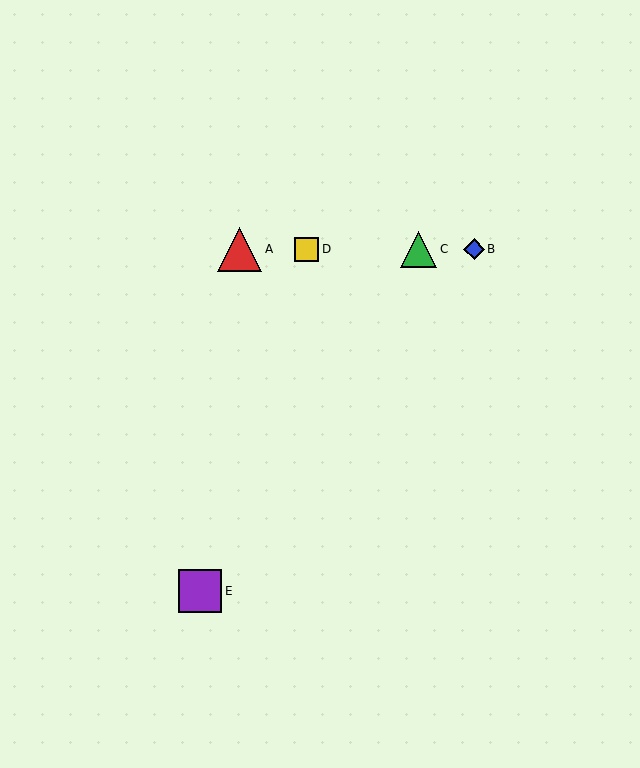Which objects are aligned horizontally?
Objects A, B, C, D are aligned horizontally.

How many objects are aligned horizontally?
4 objects (A, B, C, D) are aligned horizontally.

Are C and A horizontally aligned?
Yes, both are at y≈249.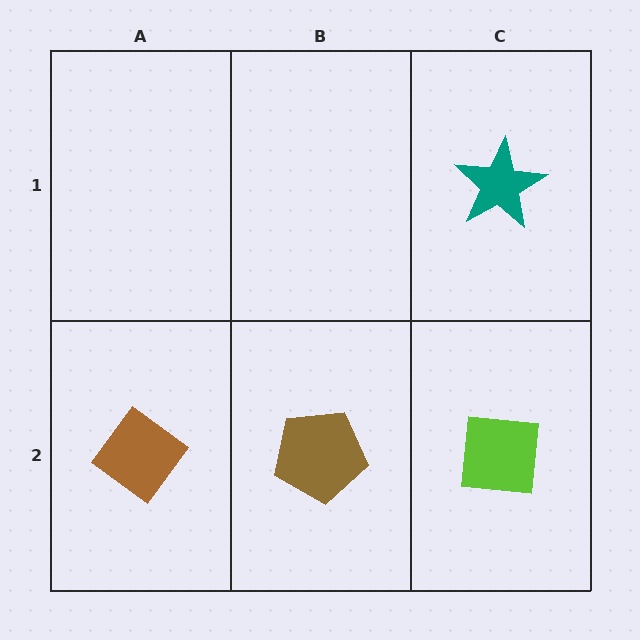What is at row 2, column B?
A brown pentagon.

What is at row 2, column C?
A lime square.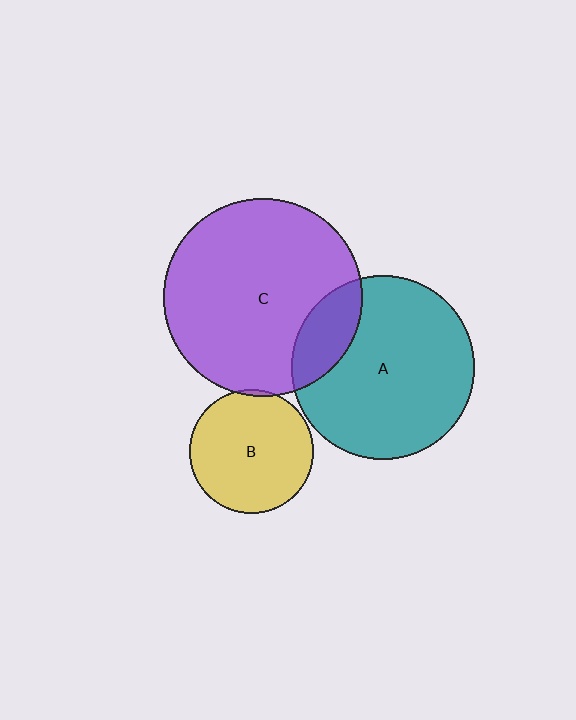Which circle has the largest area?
Circle C (purple).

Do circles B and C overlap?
Yes.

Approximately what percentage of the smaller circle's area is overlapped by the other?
Approximately 5%.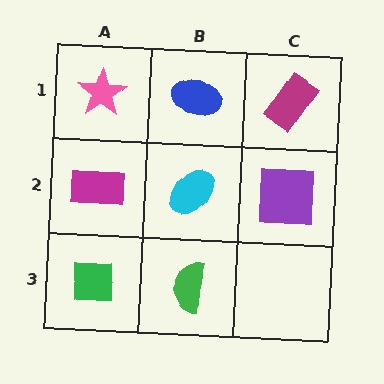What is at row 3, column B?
A green semicircle.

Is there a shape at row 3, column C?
No, that cell is empty.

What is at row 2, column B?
A cyan ellipse.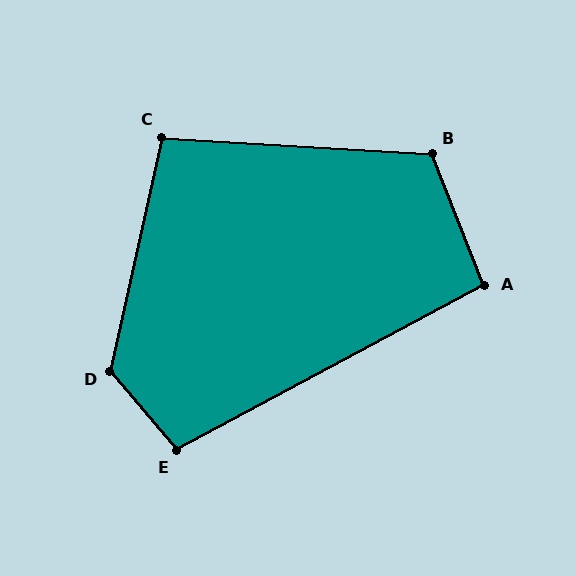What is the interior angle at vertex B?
Approximately 115 degrees (obtuse).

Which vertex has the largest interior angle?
D, at approximately 127 degrees.